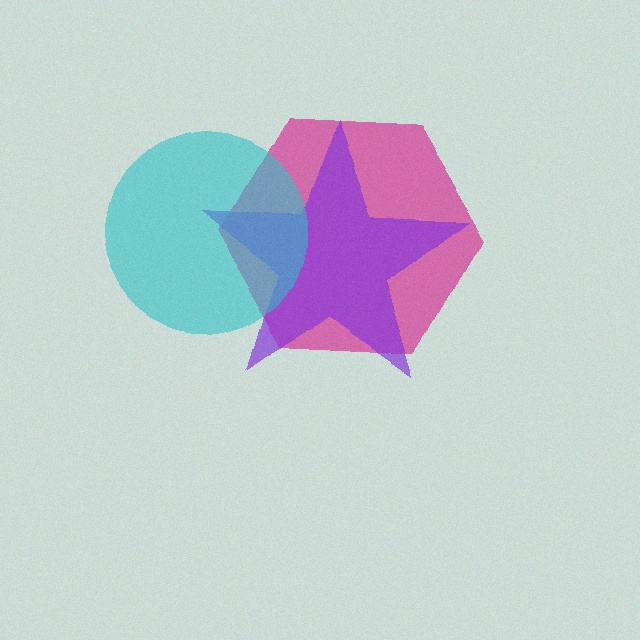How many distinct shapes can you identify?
There are 3 distinct shapes: a magenta hexagon, a purple star, a cyan circle.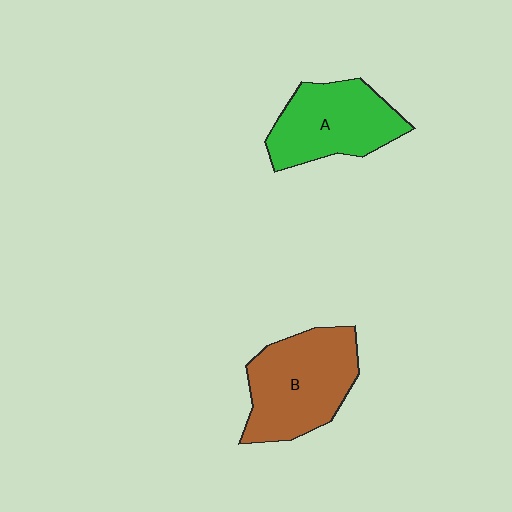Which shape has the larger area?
Shape B (brown).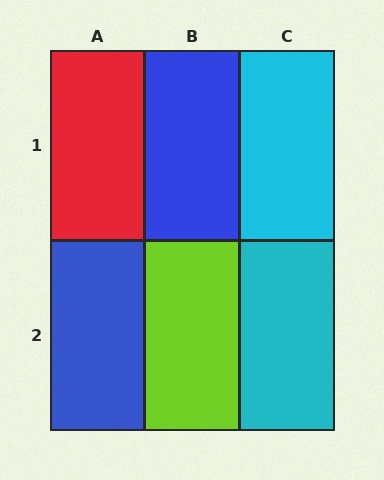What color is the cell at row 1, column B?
Blue.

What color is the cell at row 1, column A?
Red.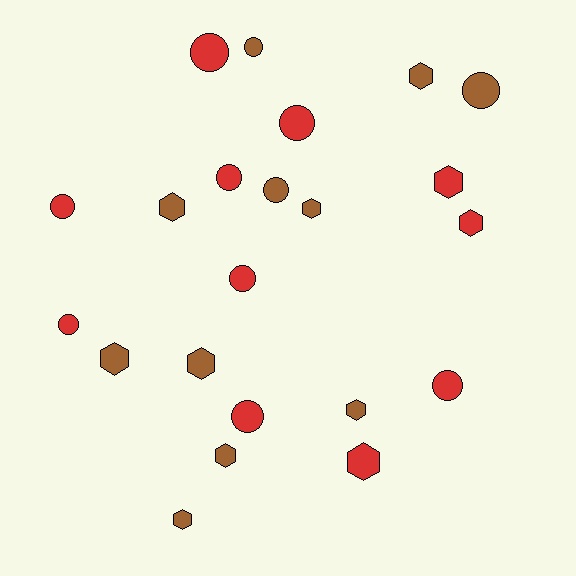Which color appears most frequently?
Red, with 11 objects.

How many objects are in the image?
There are 22 objects.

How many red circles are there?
There are 8 red circles.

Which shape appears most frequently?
Circle, with 11 objects.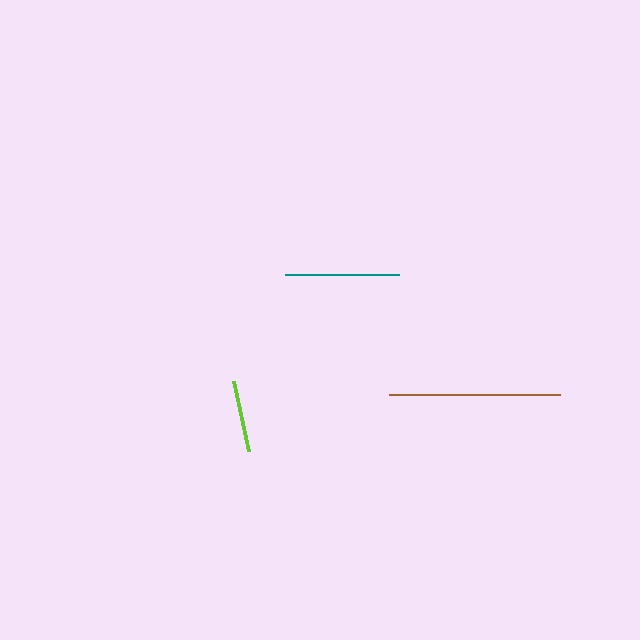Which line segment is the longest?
The brown line is the longest at approximately 171 pixels.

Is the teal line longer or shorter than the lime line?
The teal line is longer than the lime line.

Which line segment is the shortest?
The lime line is the shortest at approximately 72 pixels.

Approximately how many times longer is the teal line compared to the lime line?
The teal line is approximately 1.6 times the length of the lime line.